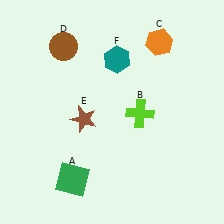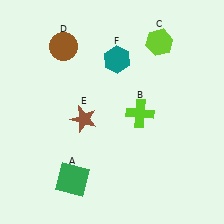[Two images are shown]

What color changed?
The hexagon (C) changed from orange in Image 1 to lime in Image 2.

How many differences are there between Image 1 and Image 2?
There is 1 difference between the two images.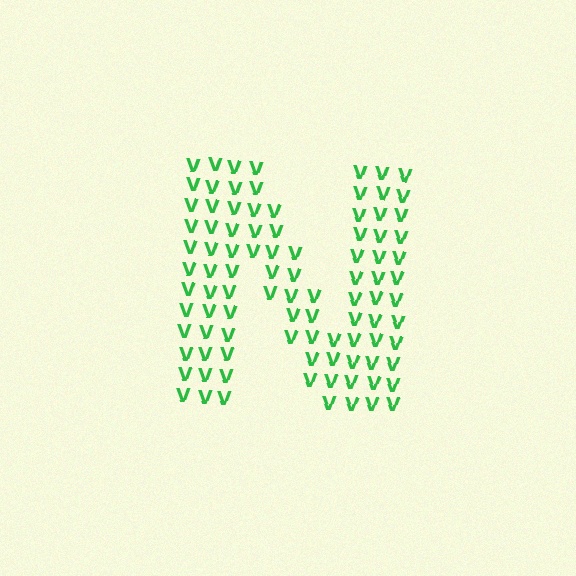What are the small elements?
The small elements are letter V's.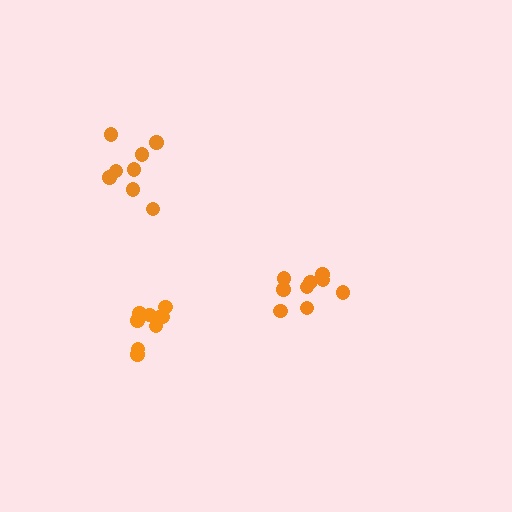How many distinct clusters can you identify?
There are 3 distinct clusters.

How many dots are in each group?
Group 1: 9 dots, Group 2: 8 dots, Group 3: 9 dots (26 total).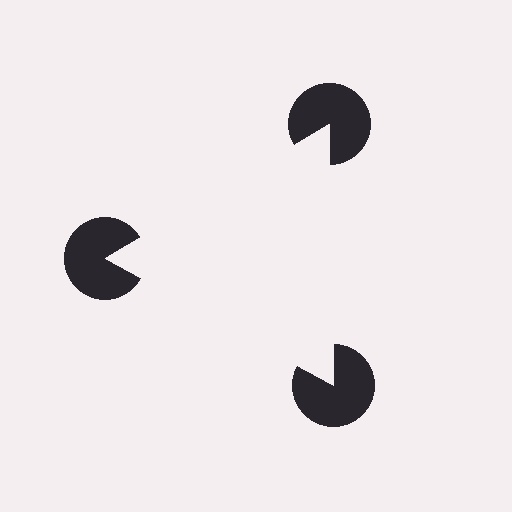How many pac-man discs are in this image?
There are 3 — one at each vertex of the illusory triangle.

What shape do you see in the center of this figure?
An illusory triangle — its edges are inferred from the aligned wedge cuts in the pac-man discs, not physically drawn.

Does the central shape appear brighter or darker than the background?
It typically appears slightly brighter than the background, even though no actual brightness change is drawn.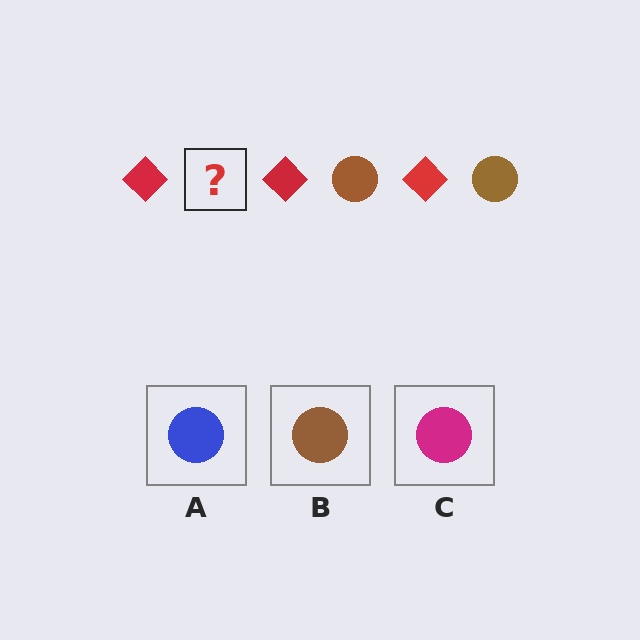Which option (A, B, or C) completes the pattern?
B.